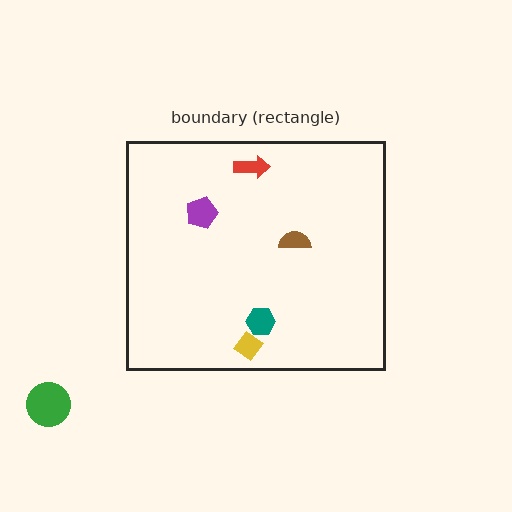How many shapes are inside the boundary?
5 inside, 1 outside.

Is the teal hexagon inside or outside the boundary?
Inside.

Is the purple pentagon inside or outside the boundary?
Inside.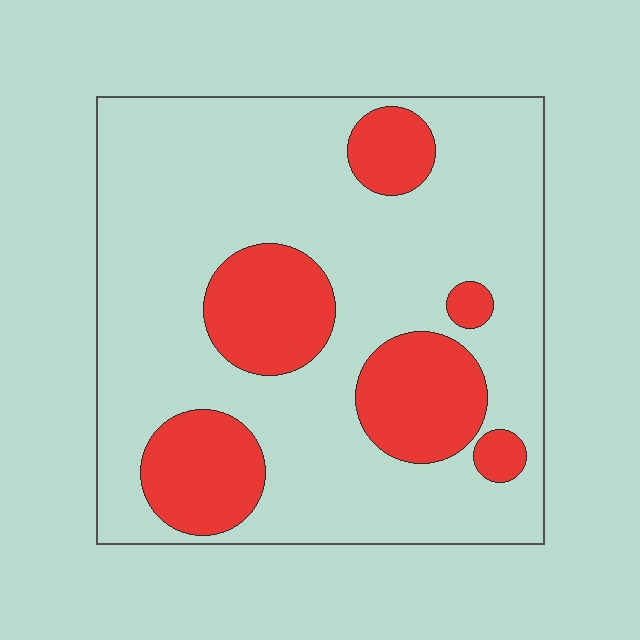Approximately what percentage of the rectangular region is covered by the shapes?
Approximately 25%.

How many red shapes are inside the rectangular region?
6.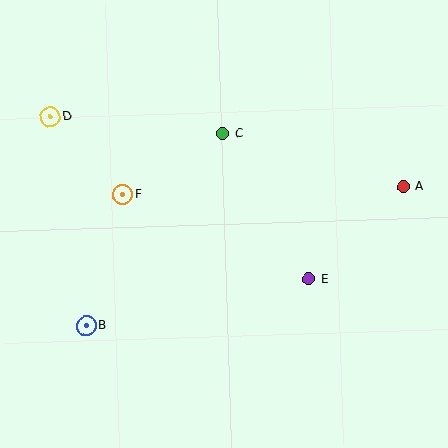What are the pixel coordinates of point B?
Point B is at (86, 326).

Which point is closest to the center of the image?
Point C at (223, 134) is closest to the center.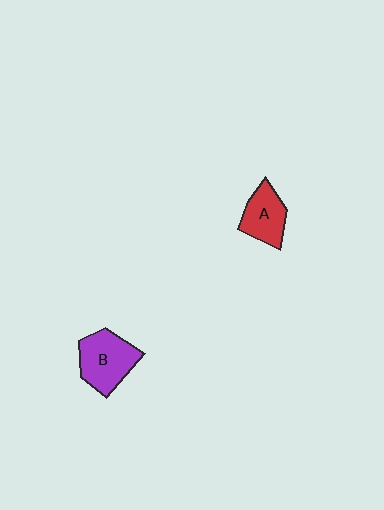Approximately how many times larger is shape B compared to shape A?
Approximately 1.3 times.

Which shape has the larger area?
Shape B (purple).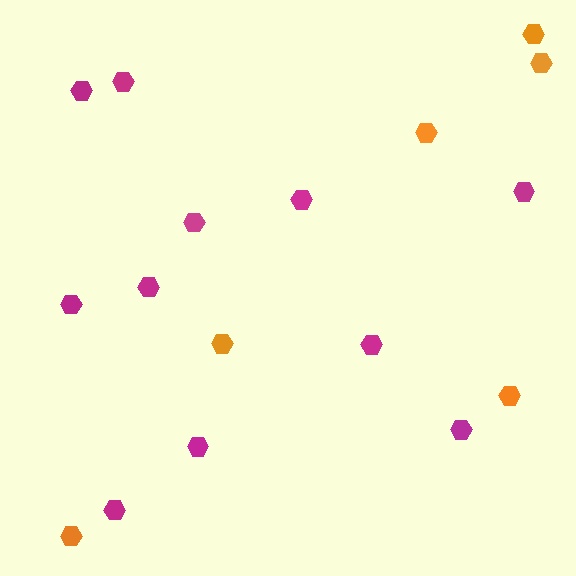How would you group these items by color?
There are 2 groups: one group of magenta hexagons (11) and one group of orange hexagons (6).